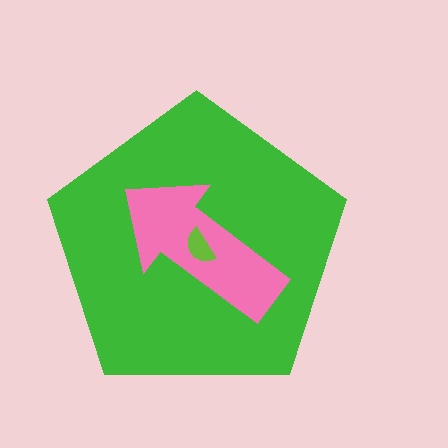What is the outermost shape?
The green pentagon.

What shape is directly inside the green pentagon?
The pink arrow.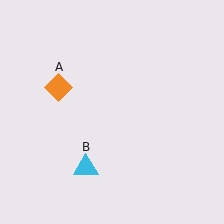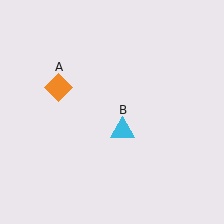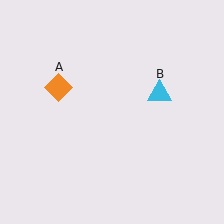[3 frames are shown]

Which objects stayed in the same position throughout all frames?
Orange diamond (object A) remained stationary.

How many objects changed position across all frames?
1 object changed position: cyan triangle (object B).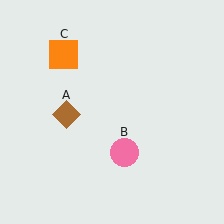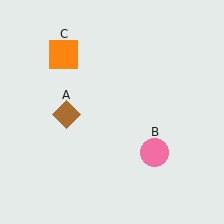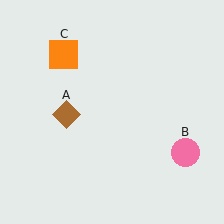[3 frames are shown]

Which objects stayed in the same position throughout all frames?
Brown diamond (object A) and orange square (object C) remained stationary.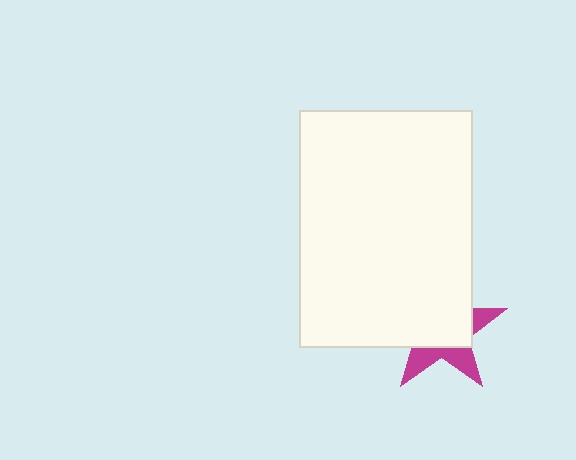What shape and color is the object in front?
The object in front is a white rectangle.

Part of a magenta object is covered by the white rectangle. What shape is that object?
It is a star.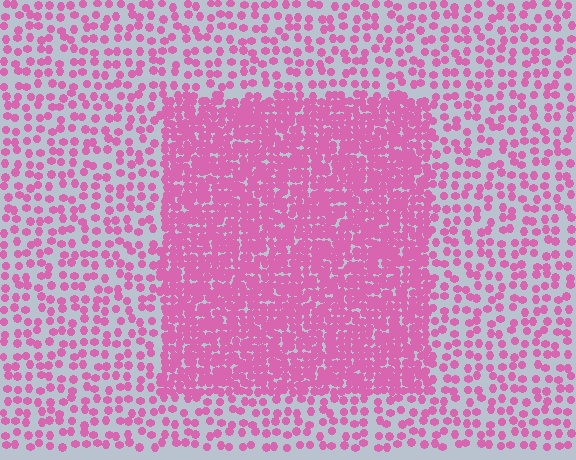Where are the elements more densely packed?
The elements are more densely packed inside the rectangle boundary.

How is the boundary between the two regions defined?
The boundary is defined by a change in element density (approximately 2.6x ratio). All elements are the same color, size, and shape.